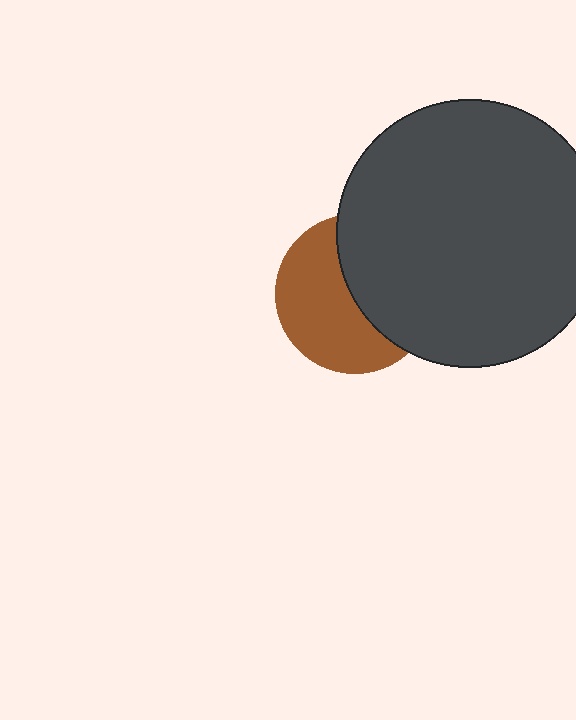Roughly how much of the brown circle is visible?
About half of it is visible (roughly 53%).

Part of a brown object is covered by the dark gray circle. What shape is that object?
It is a circle.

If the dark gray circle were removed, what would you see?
You would see the complete brown circle.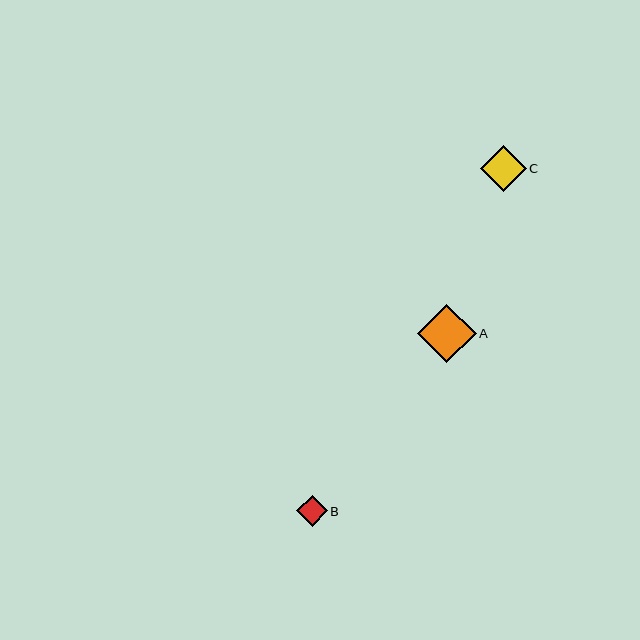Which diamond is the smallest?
Diamond B is the smallest with a size of approximately 31 pixels.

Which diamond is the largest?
Diamond A is the largest with a size of approximately 58 pixels.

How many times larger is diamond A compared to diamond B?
Diamond A is approximately 1.9 times the size of diamond B.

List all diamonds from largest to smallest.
From largest to smallest: A, C, B.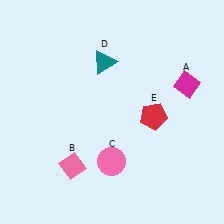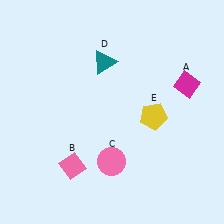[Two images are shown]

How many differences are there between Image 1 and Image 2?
There is 1 difference between the two images.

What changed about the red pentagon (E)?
In Image 1, E is red. In Image 2, it changed to yellow.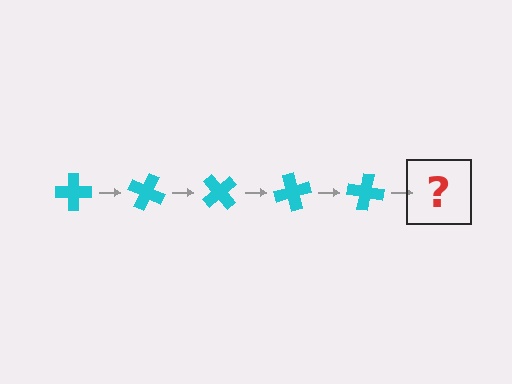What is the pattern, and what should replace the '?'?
The pattern is that the cross rotates 25 degrees each step. The '?' should be a cyan cross rotated 125 degrees.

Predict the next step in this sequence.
The next step is a cyan cross rotated 125 degrees.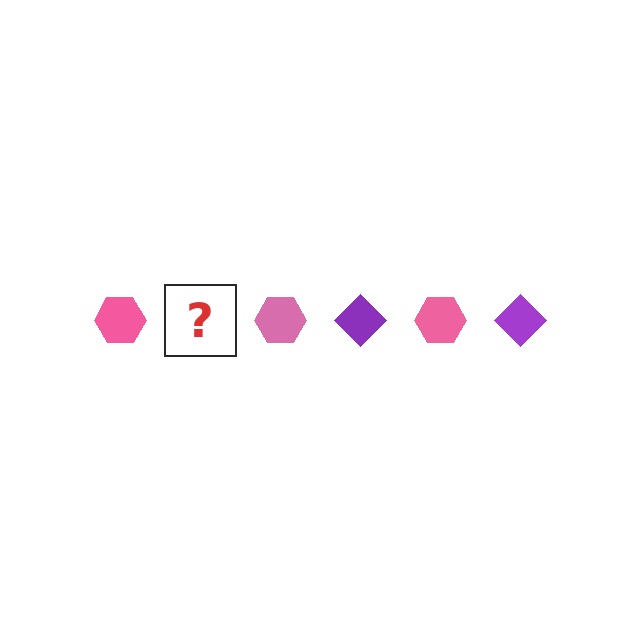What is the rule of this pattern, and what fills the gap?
The rule is that the pattern alternates between pink hexagon and purple diamond. The gap should be filled with a purple diamond.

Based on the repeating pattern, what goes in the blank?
The blank should be a purple diamond.